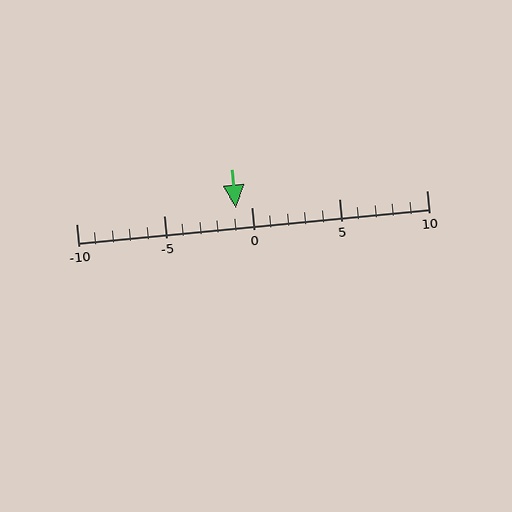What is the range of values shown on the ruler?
The ruler shows values from -10 to 10.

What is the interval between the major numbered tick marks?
The major tick marks are spaced 5 units apart.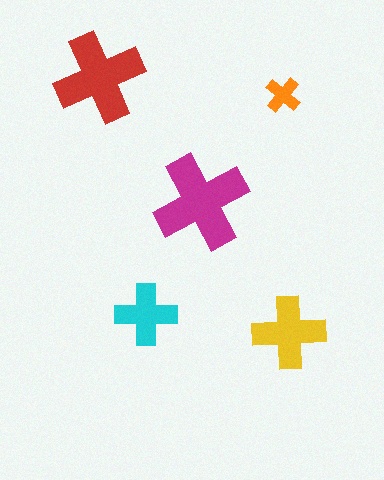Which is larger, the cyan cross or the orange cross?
The cyan one.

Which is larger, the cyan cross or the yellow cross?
The yellow one.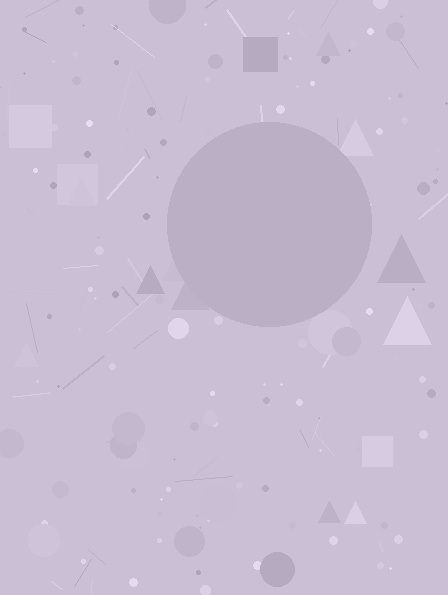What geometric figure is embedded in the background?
A circle is embedded in the background.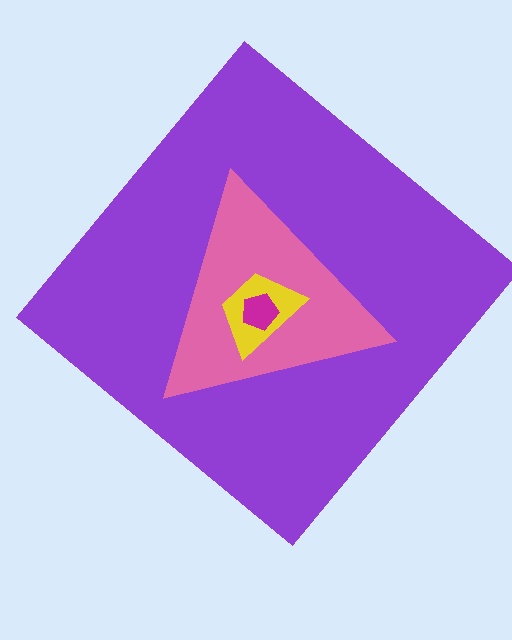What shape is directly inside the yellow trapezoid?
The magenta pentagon.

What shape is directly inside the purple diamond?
The pink triangle.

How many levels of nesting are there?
4.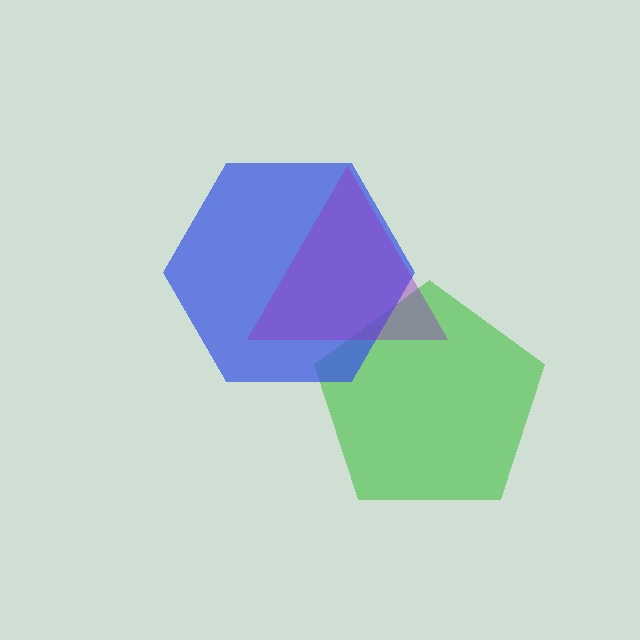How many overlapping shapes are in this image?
There are 3 overlapping shapes in the image.